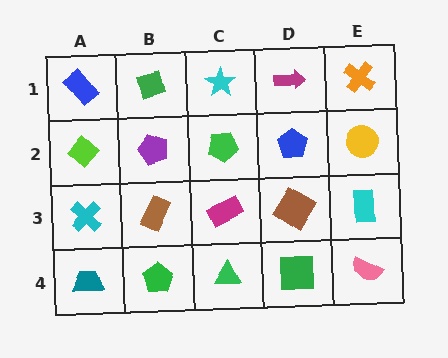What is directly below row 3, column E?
A pink semicircle.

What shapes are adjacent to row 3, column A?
A lime diamond (row 2, column A), a teal trapezoid (row 4, column A), a brown rectangle (row 3, column B).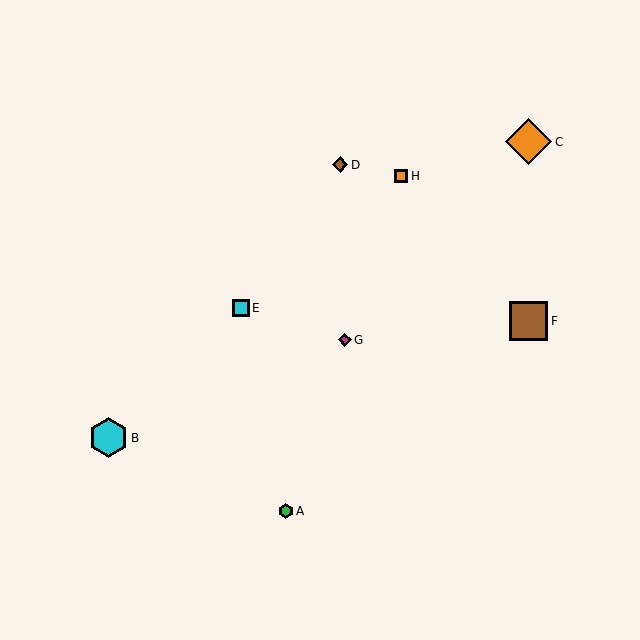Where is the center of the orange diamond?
The center of the orange diamond is at (529, 142).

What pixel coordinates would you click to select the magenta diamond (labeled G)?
Click at (345, 340) to select the magenta diamond G.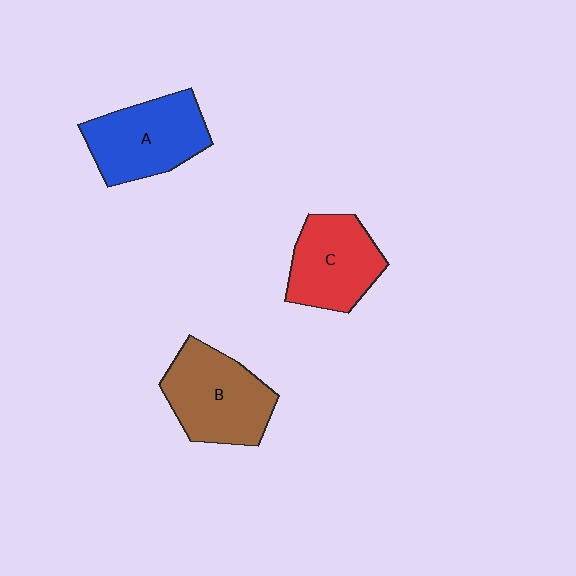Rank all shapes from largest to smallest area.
From largest to smallest: B (brown), A (blue), C (red).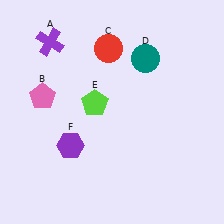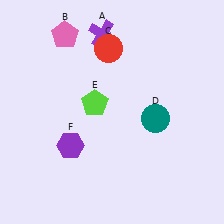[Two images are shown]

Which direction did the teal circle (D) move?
The teal circle (D) moved down.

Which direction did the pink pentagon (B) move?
The pink pentagon (B) moved up.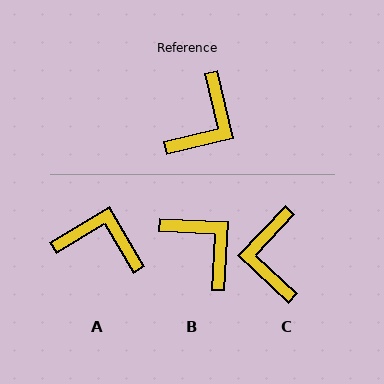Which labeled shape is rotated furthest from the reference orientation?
C, about 147 degrees away.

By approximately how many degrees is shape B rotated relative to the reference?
Approximately 74 degrees counter-clockwise.